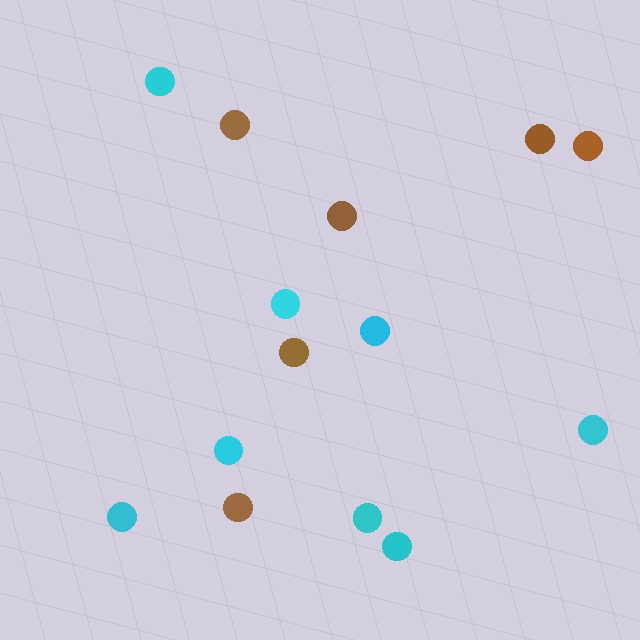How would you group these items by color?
There are 2 groups: one group of brown circles (6) and one group of cyan circles (8).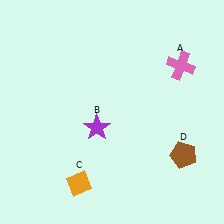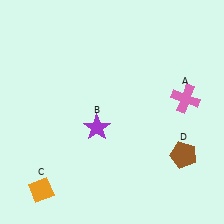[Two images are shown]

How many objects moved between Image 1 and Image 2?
2 objects moved between the two images.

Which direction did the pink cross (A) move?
The pink cross (A) moved down.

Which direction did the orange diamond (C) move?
The orange diamond (C) moved left.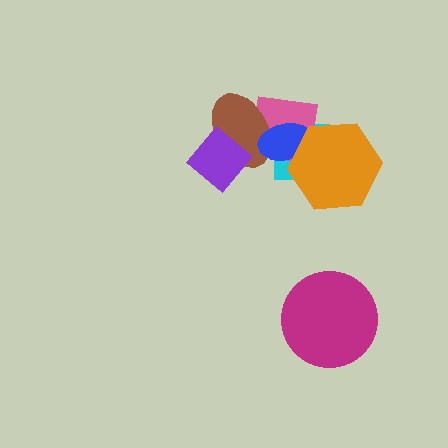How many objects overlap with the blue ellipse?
4 objects overlap with the blue ellipse.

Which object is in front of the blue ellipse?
The orange hexagon is in front of the blue ellipse.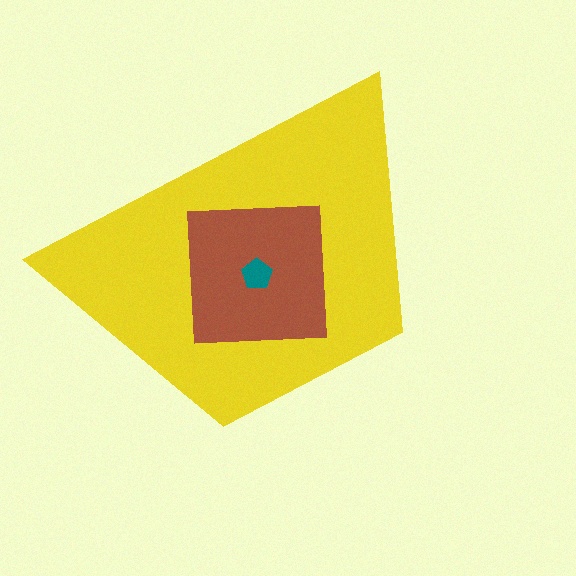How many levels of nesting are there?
3.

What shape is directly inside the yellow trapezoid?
The brown square.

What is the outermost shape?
The yellow trapezoid.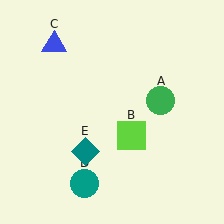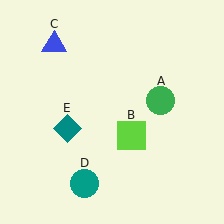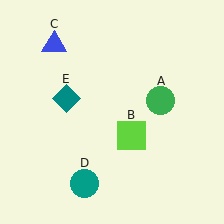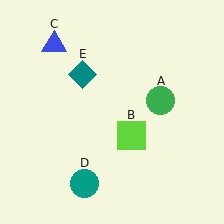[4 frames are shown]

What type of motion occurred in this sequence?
The teal diamond (object E) rotated clockwise around the center of the scene.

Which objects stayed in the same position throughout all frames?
Green circle (object A) and lime square (object B) and blue triangle (object C) and teal circle (object D) remained stationary.